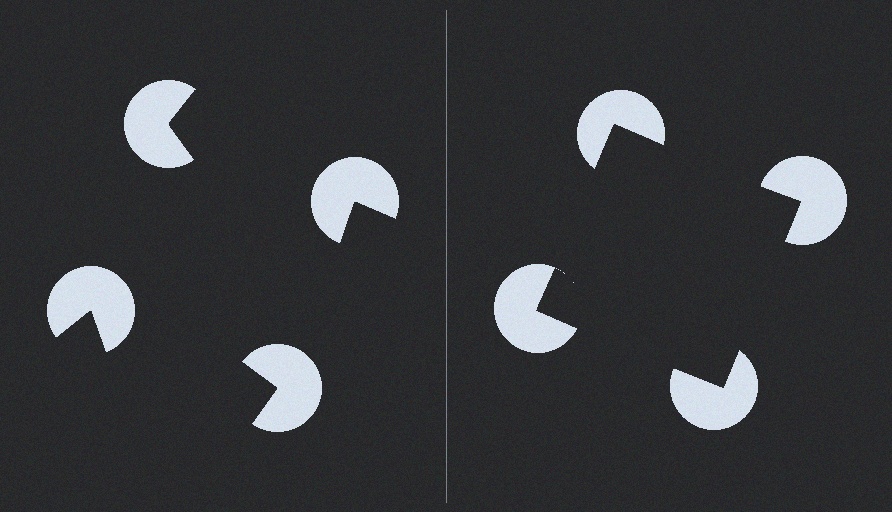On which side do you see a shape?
An illusory square appears on the right side. On the left side the wedge cuts are rotated, so no coherent shape forms.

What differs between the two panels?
The pac-man discs are positioned identically on both sides; only the wedge orientations differ. On the right they align to a square; on the left they are misaligned.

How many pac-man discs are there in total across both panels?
8 — 4 on each side.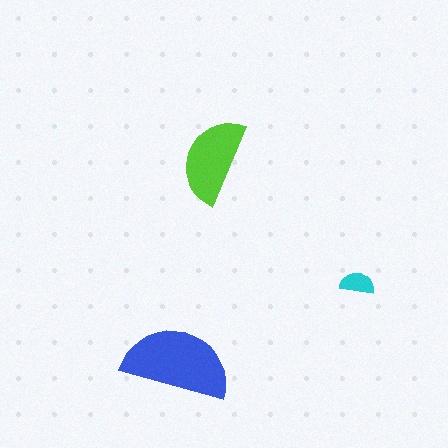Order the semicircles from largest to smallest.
the blue one, the lime one, the cyan one.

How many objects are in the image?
There are 3 objects in the image.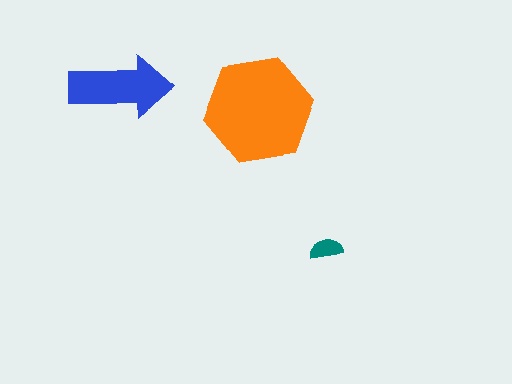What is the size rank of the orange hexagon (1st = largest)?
1st.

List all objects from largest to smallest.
The orange hexagon, the blue arrow, the teal semicircle.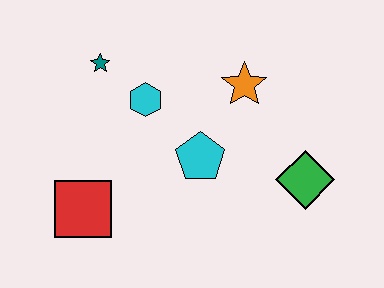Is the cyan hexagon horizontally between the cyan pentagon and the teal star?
Yes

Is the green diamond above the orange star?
No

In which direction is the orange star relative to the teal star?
The orange star is to the right of the teal star.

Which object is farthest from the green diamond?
The teal star is farthest from the green diamond.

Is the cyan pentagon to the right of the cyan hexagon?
Yes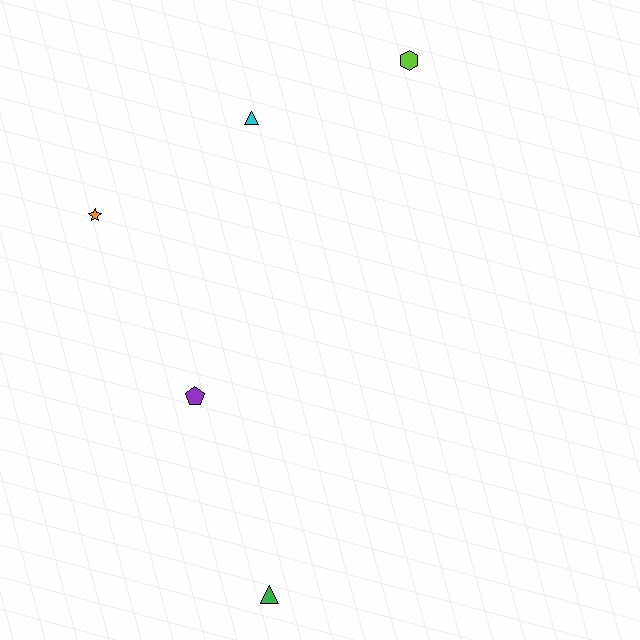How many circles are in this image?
There are no circles.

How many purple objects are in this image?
There is 1 purple object.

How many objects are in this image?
There are 5 objects.